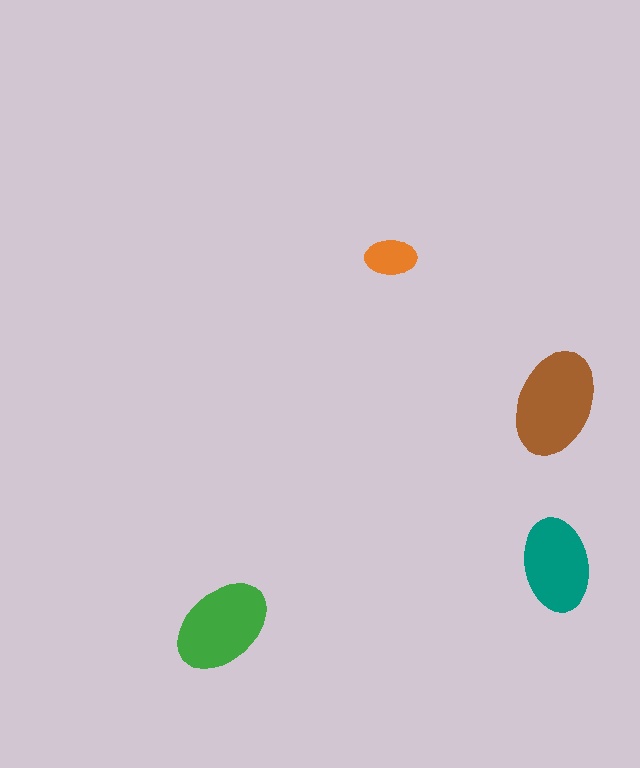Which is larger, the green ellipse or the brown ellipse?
The brown one.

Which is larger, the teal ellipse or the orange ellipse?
The teal one.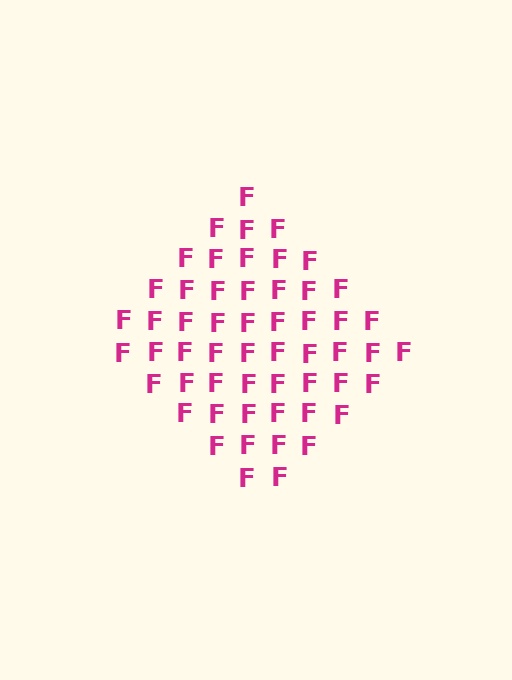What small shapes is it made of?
It is made of small letter F's.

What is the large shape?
The large shape is a diamond.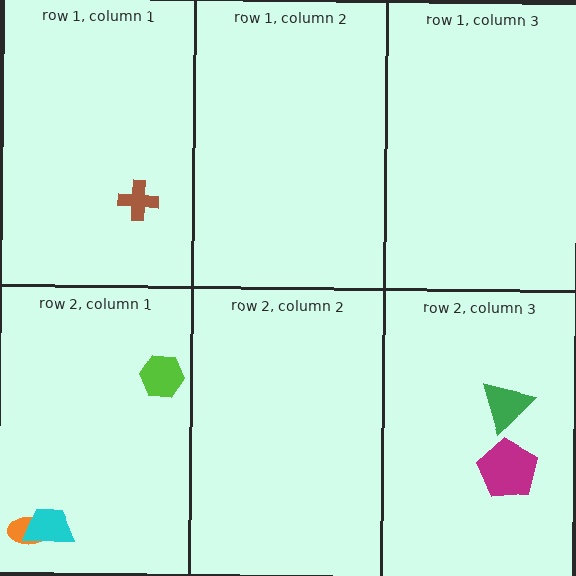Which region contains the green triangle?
The row 2, column 3 region.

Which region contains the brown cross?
The row 1, column 1 region.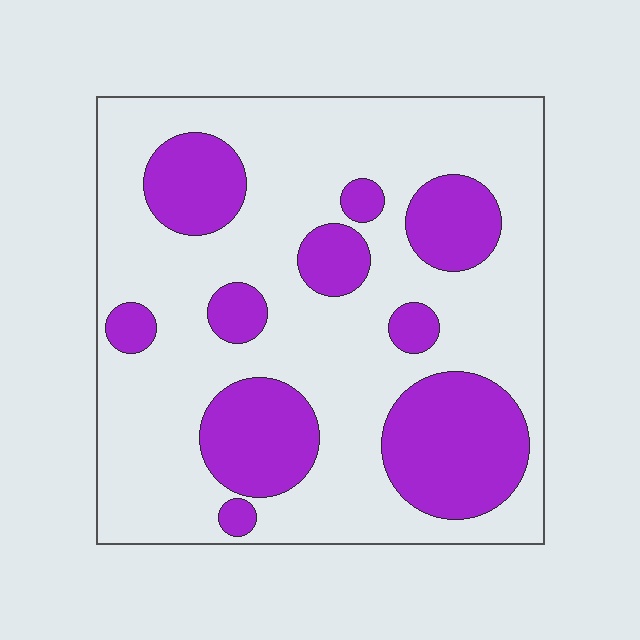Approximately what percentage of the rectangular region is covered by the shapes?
Approximately 30%.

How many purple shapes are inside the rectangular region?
10.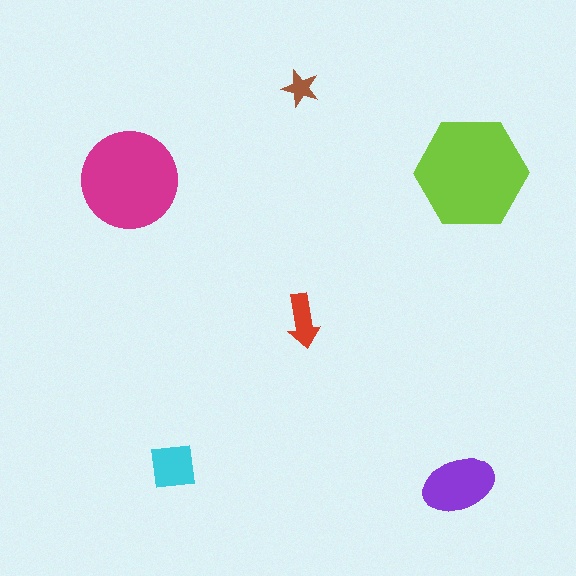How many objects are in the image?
There are 6 objects in the image.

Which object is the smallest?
The brown star.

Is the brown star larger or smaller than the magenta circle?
Smaller.